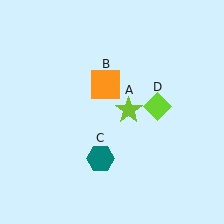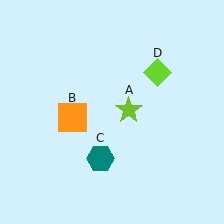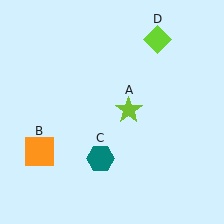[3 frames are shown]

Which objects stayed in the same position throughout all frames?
Lime star (object A) and teal hexagon (object C) remained stationary.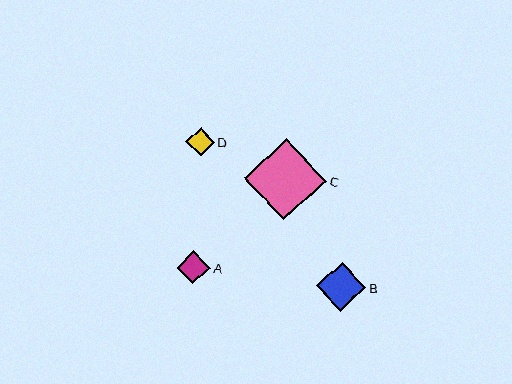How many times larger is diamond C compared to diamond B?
Diamond C is approximately 1.7 times the size of diamond B.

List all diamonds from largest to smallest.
From largest to smallest: C, B, A, D.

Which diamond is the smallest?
Diamond D is the smallest with a size of approximately 28 pixels.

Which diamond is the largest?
Diamond C is the largest with a size of approximately 82 pixels.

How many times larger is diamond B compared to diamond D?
Diamond B is approximately 1.7 times the size of diamond D.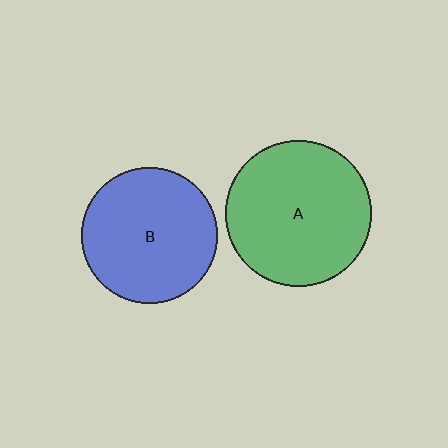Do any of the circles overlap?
No, none of the circles overlap.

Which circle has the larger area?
Circle A (green).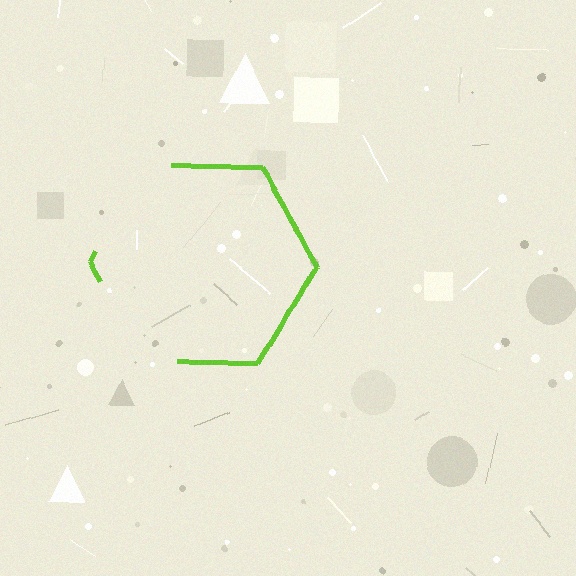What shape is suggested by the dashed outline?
The dashed outline suggests a hexagon.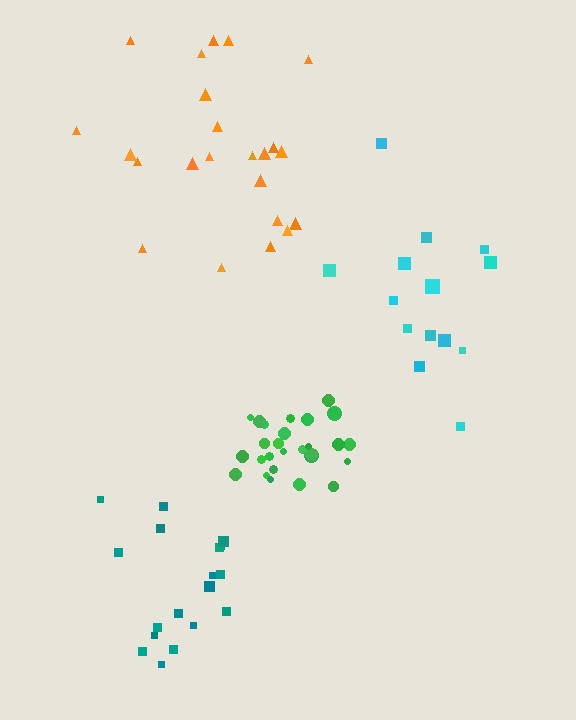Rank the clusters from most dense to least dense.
green, teal, orange, cyan.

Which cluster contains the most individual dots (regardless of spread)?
Green (27).